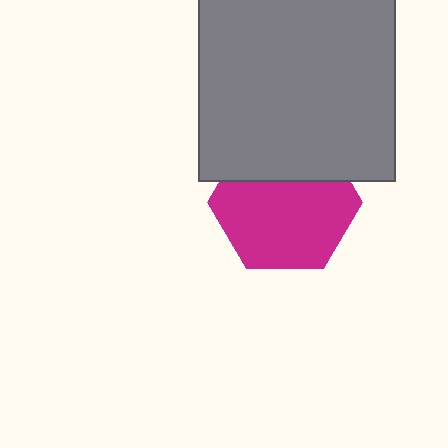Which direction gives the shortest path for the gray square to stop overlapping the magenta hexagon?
Moving up gives the shortest separation.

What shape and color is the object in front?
The object in front is a gray square.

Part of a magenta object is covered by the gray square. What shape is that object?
It is a hexagon.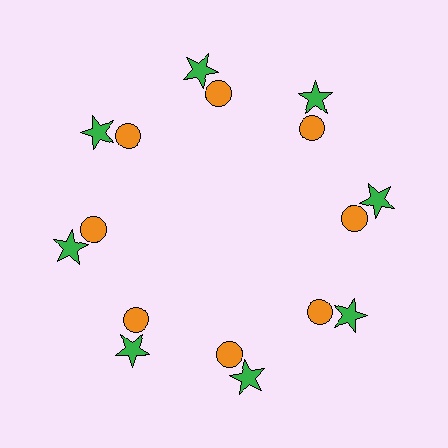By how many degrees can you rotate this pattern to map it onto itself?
The pattern maps onto itself every 45 degrees of rotation.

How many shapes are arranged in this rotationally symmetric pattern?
There are 16 shapes, arranged in 8 groups of 2.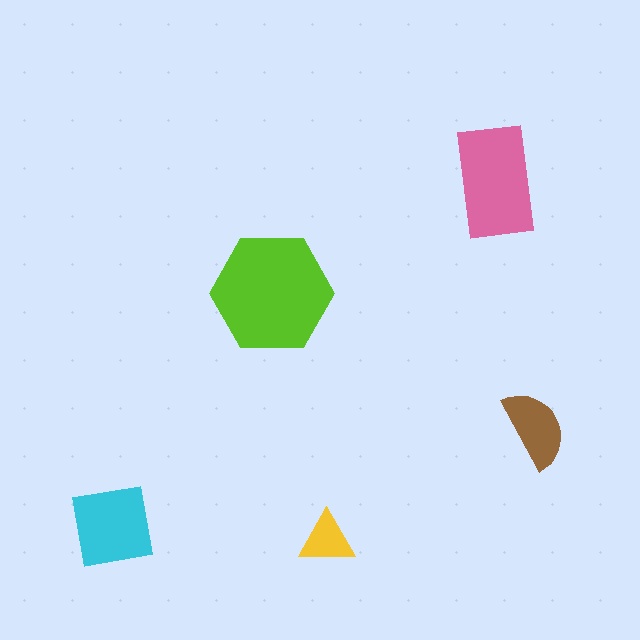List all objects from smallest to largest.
The yellow triangle, the brown semicircle, the cyan square, the pink rectangle, the lime hexagon.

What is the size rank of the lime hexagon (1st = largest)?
1st.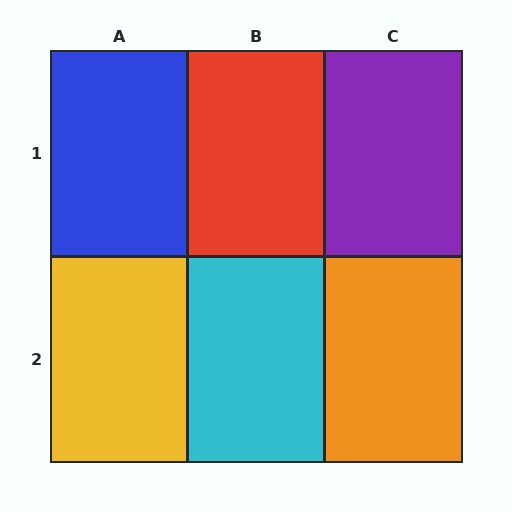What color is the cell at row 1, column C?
Purple.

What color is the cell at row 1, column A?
Blue.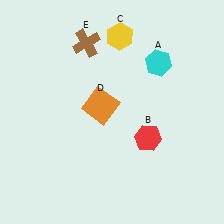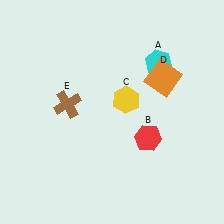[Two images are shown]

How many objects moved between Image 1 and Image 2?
3 objects moved between the two images.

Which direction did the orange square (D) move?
The orange square (D) moved right.